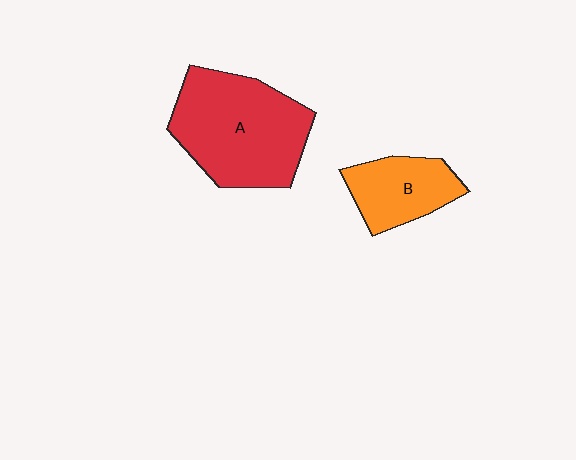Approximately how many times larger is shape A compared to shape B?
Approximately 2.0 times.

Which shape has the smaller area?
Shape B (orange).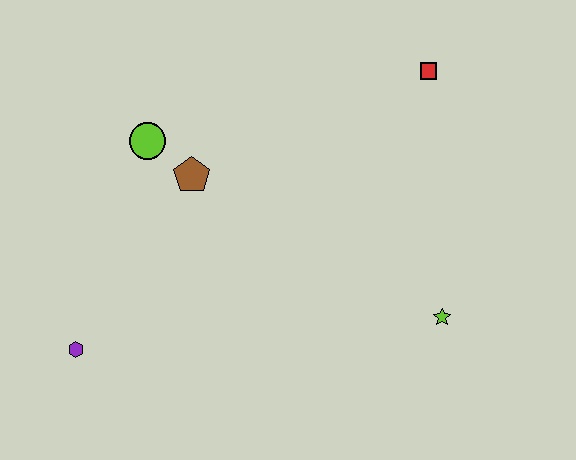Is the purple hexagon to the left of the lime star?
Yes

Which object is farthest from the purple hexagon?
The red square is farthest from the purple hexagon.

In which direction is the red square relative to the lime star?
The red square is above the lime star.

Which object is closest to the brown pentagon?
The lime circle is closest to the brown pentagon.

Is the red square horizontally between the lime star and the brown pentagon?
Yes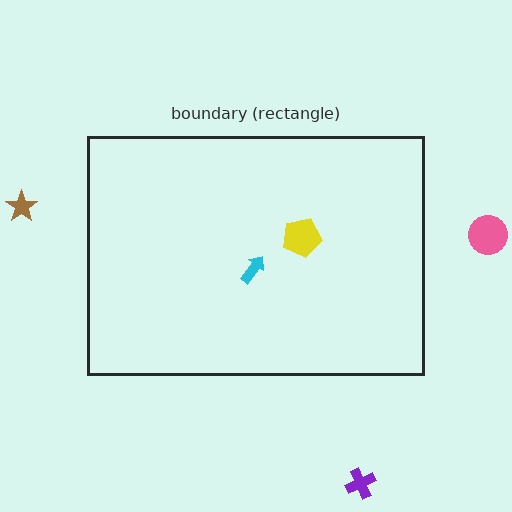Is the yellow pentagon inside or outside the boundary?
Inside.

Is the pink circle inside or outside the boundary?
Outside.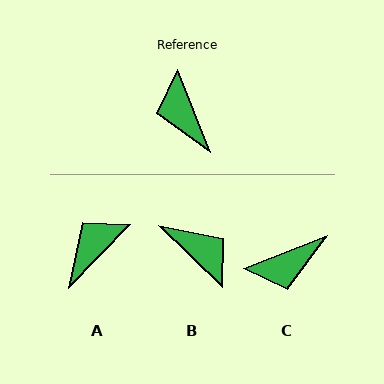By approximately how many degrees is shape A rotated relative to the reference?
Approximately 66 degrees clockwise.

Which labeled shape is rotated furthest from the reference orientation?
B, about 156 degrees away.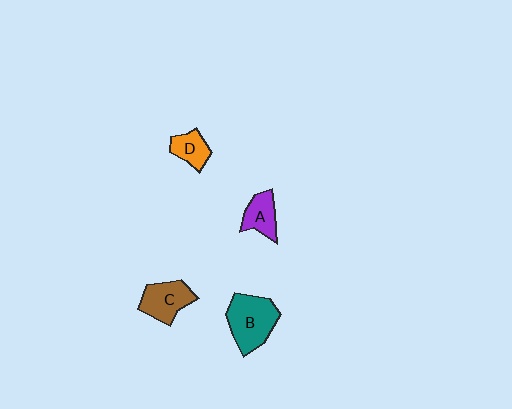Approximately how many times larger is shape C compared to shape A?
Approximately 1.4 times.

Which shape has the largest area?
Shape B (teal).